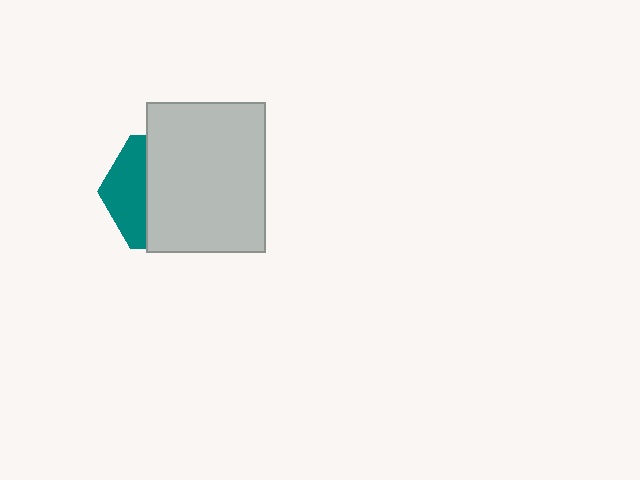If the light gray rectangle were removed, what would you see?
You would see the complete teal hexagon.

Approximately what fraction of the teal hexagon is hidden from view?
Roughly 68% of the teal hexagon is hidden behind the light gray rectangle.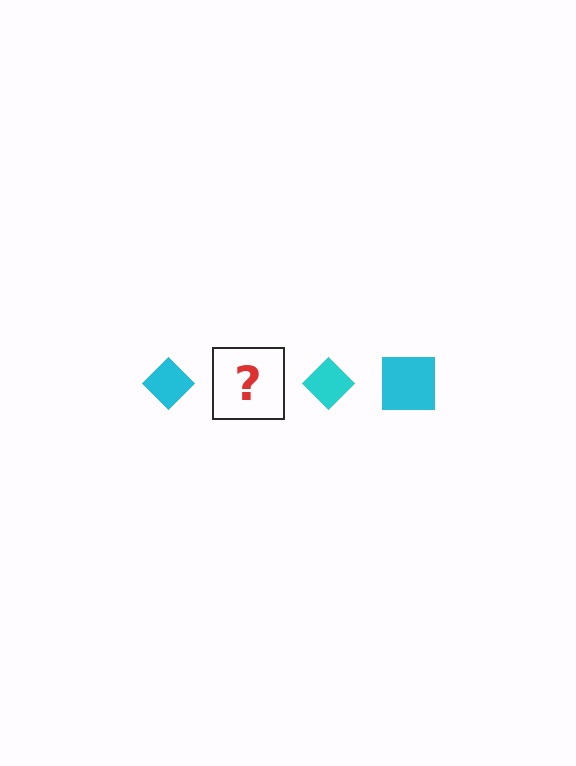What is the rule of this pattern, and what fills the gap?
The rule is that the pattern cycles through diamond, square shapes in cyan. The gap should be filled with a cyan square.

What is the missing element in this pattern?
The missing element is a cyan square.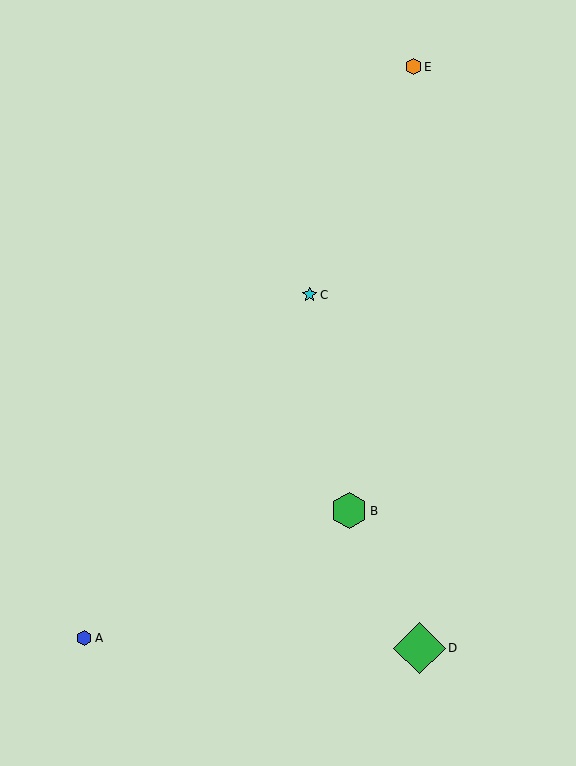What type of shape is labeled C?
Shape C is a cyan star.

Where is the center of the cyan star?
The center of the cyan star is at (309, 295).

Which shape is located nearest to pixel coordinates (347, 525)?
The green hexagon (labeled B) at (349, 511) is nearest to that location.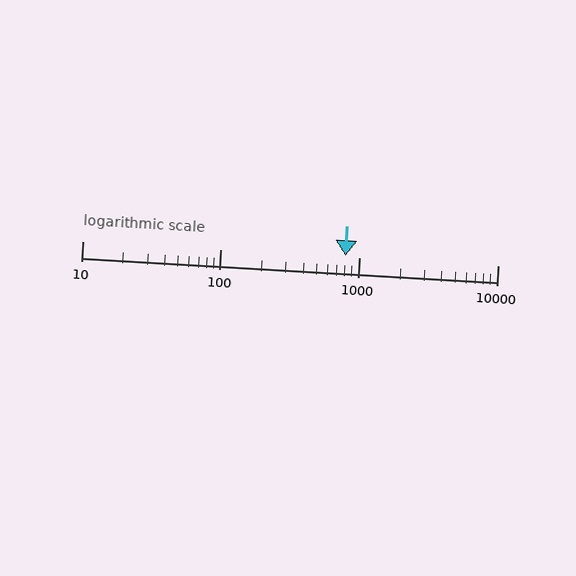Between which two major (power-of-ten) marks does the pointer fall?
The pointer is between 100 and 1000.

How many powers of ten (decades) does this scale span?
The scale spans 3 decades, from 10 to 10000.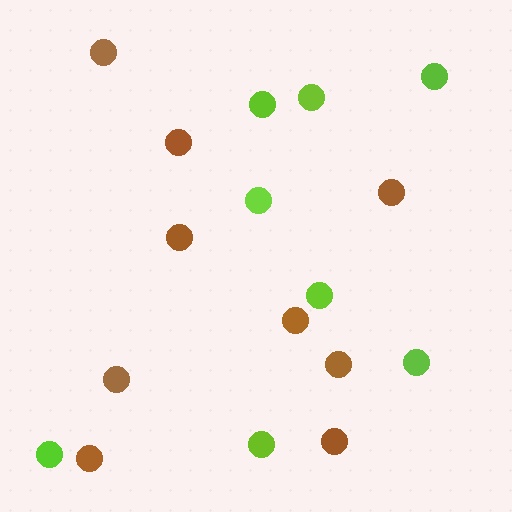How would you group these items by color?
There are 2 groups: one group of brown circles (9) and one group of lime circles (8).